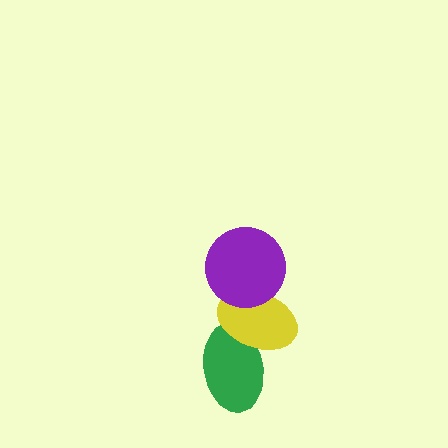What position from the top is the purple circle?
The purple circle is 1st from the top.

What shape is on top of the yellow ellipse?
The purple circle is on top of the yellow ellipse.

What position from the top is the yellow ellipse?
The yellow ellipse is 2nd from the top.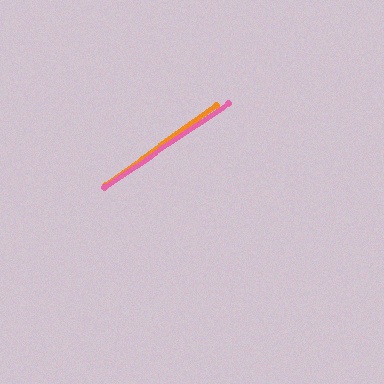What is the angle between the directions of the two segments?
Approximately 2 degrees.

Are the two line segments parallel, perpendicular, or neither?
Parallel — their directions differ by only 1.7°.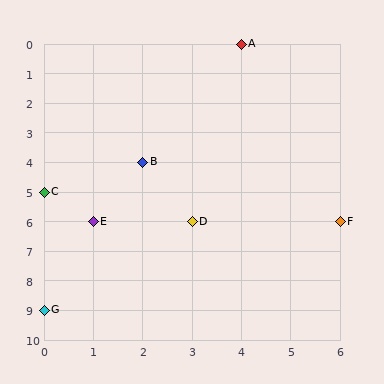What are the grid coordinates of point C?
Point C is at grid coordinates (0, 5).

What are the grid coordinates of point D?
Point D is at grid coordinates (3, 6).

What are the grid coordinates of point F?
Point F is at grid coordinates (6, 6).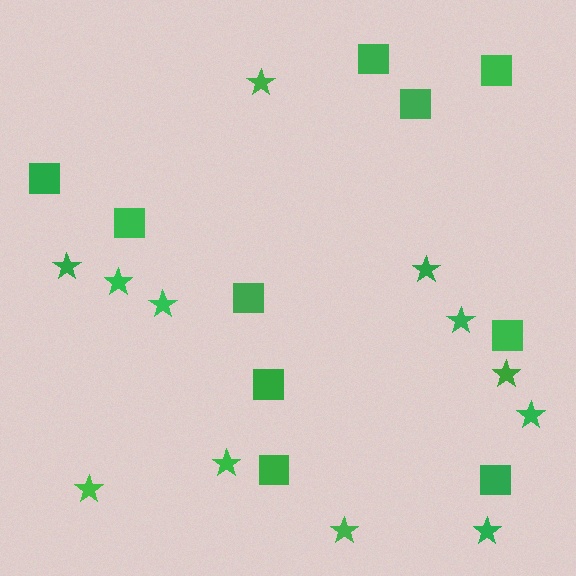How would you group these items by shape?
There are 2 groups: one group of squares (10) and one group of stars (12).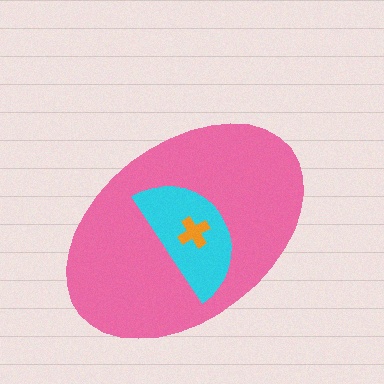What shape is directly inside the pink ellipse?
The cyan semicircle.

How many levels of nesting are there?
3.